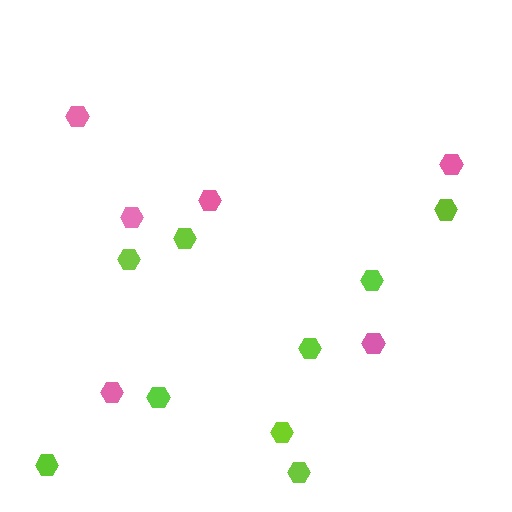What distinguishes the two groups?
There are 2 groups: one group of lime hexagons (9) and one group of pink hexagons (6).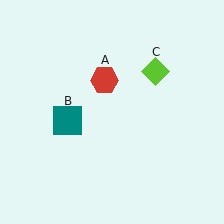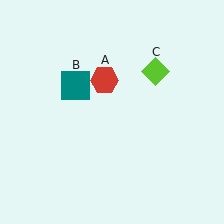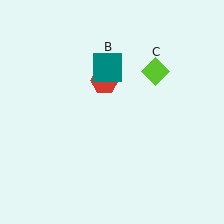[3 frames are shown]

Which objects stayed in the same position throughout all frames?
Red hexagon (object A) and lime diamond (object C) remained stationary.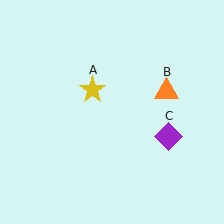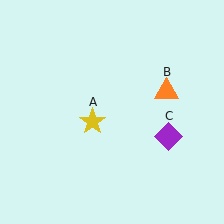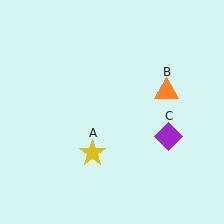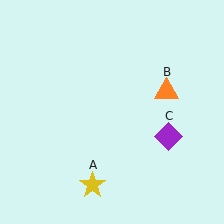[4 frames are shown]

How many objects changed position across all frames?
1 object changed position: yellow star (object A).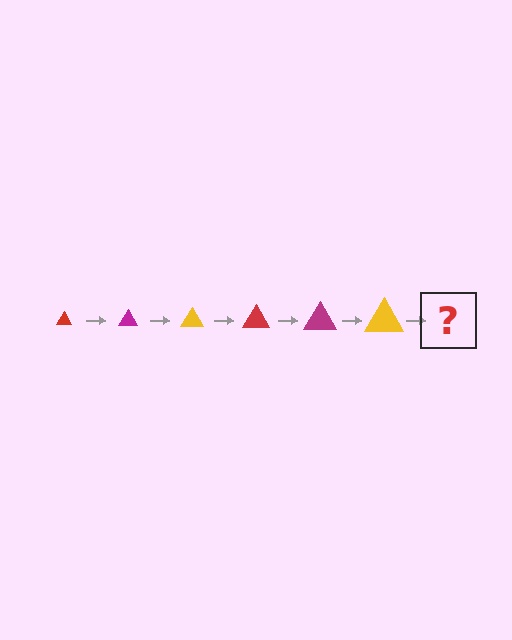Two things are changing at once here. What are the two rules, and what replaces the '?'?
The two rules are that the triangle grows larger each step and the color cycles through red, magenta, and yellow. The '?' should be a red triangle, larger than the previous one.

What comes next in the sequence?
The next element should be a red triangle, larger than the previous one.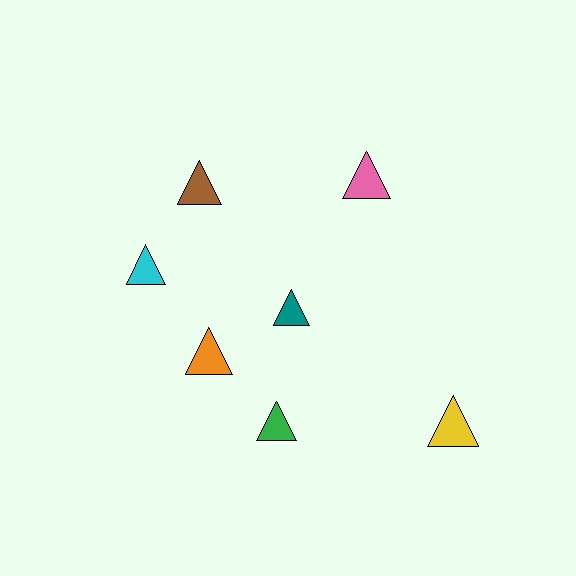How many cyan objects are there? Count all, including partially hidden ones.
There is 1 cyan object.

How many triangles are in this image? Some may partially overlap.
There are 7 triangles.